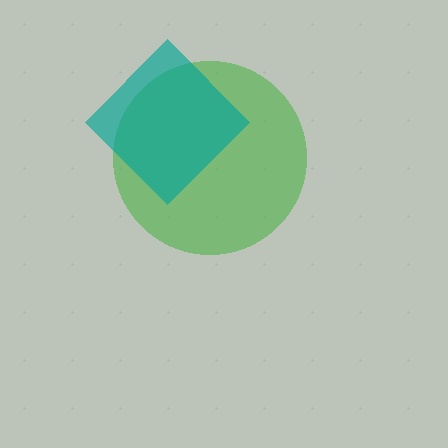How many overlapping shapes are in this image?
There are 2 overlapping shapes in the image.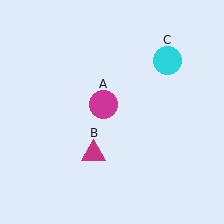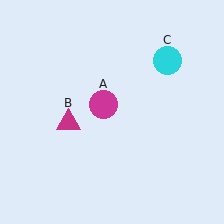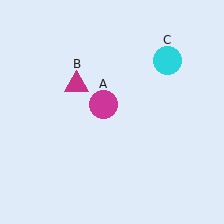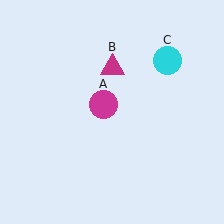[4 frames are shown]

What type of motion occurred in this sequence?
The magenta triangle (object B) rotated clockwise around the center of the scene.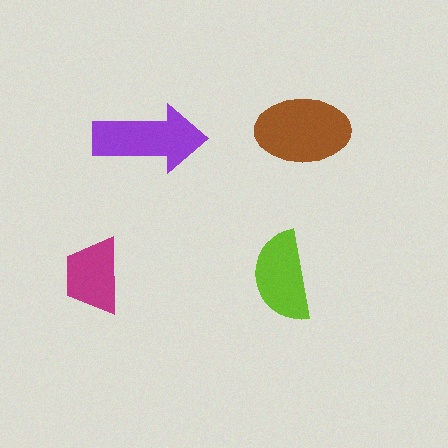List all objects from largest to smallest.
The brown ellipse, the purple arrow, the lime semicircle, the magenta trapezoid.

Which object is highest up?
The brown ellipse is topmost.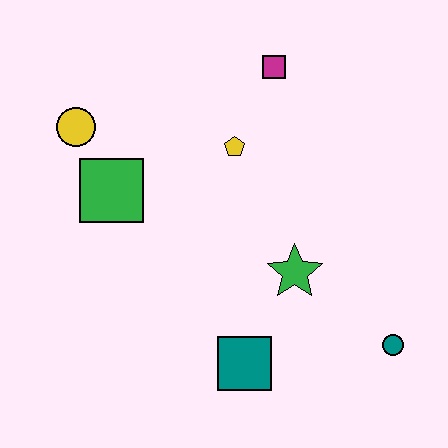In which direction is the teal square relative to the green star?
The teal square is below the green star.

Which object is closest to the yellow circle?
The green square is closest to the yellow circle.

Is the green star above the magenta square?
No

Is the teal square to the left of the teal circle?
Yes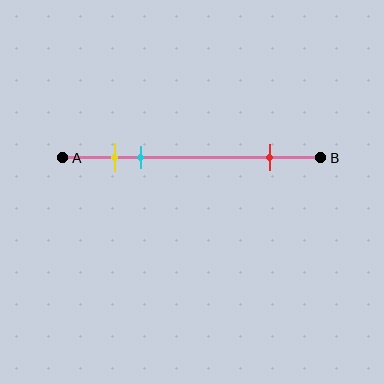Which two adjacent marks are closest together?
The yellow and cyan marks are the closest adjacent pair.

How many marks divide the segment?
There are 3 marks dividing the segment.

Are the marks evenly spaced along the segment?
No, the marks are not evenly spaced.